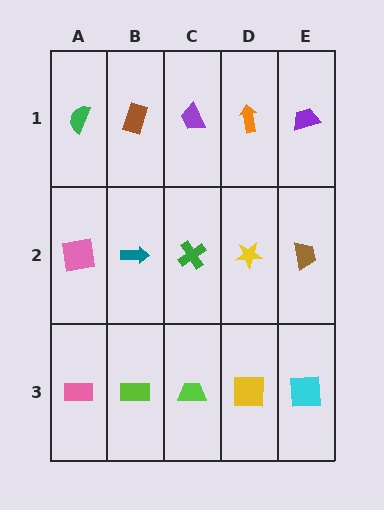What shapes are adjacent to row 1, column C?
A green cross (row 2, column C), a brown rectangle (row 1, column B), an orange arrow (row 1, column D).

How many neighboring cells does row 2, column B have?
4.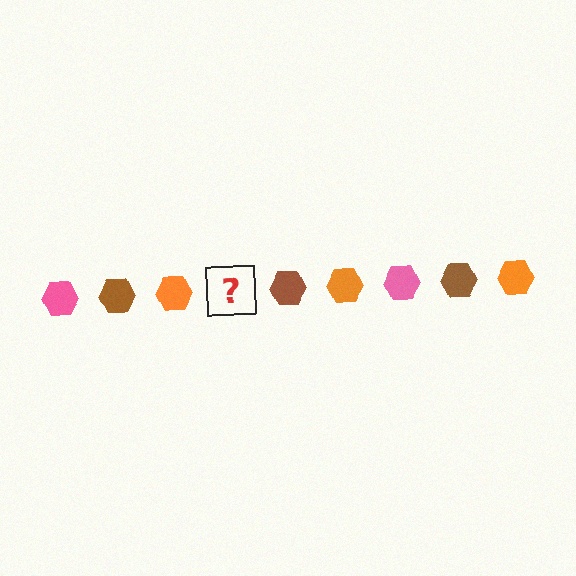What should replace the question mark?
The question mark should be replaced with a pink hexagon.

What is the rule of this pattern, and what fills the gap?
The rule is that the pattern cycles through pink, brown, orange hexagons. The gap should be filled with a pink hexagon.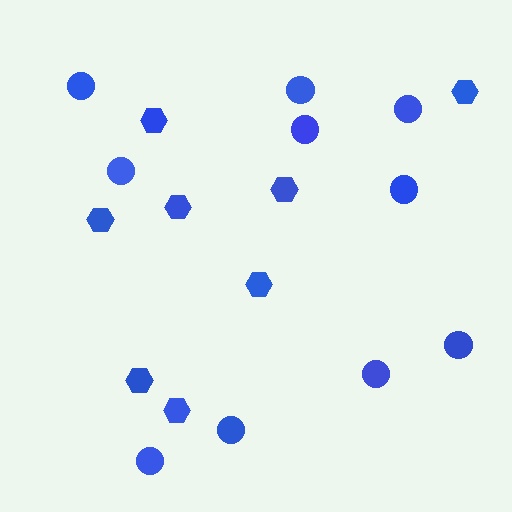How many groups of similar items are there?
There are 2 groups: one group of circles (10) and one group of hexagons (8).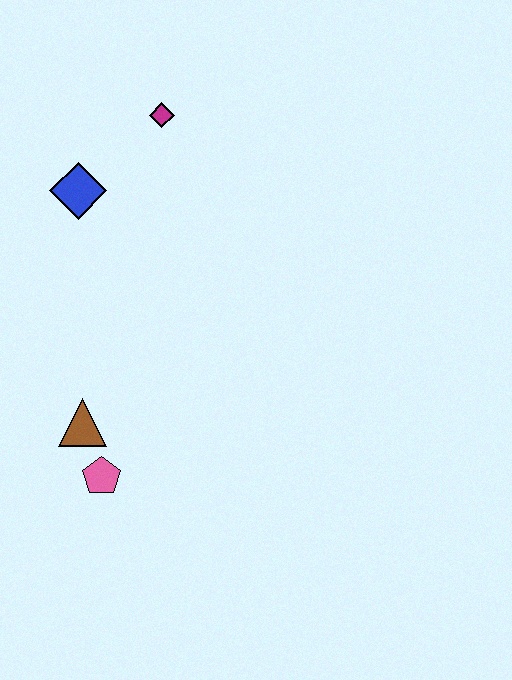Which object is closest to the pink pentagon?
The brown triangle is closest to the pink pentagon.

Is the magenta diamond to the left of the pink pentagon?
No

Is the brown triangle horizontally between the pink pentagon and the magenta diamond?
No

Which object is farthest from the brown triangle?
The magenta diamond is farthest from the brown triangle.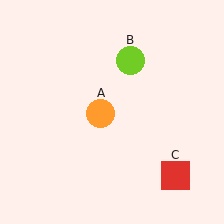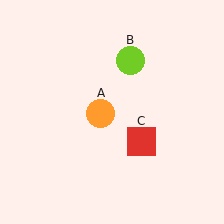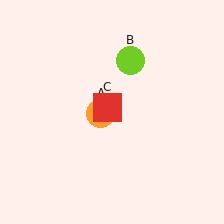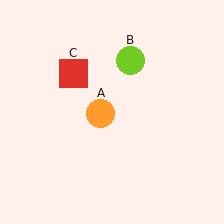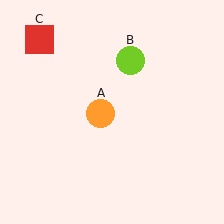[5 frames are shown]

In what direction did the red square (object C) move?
The red square (object C) moved up and to the left.